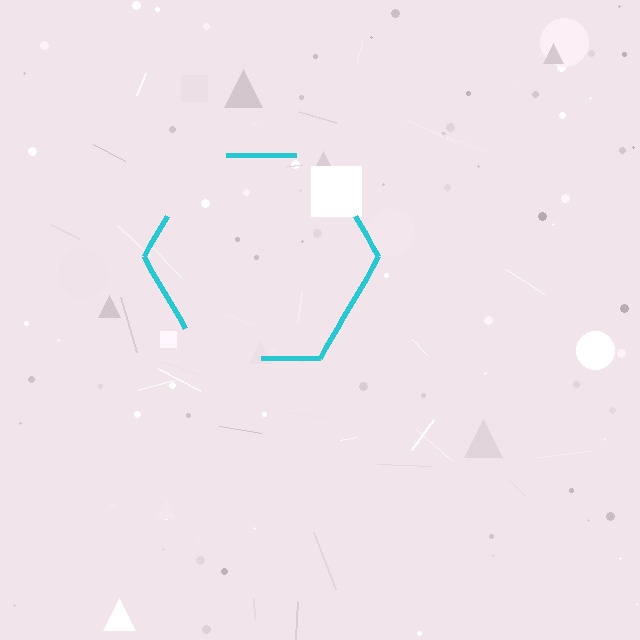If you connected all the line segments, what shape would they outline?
They would outline a hexagon.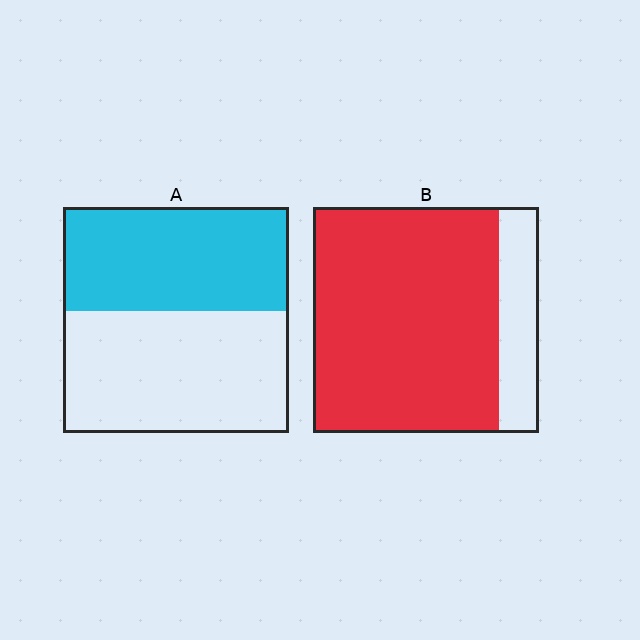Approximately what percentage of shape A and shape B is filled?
A is approximately 45% and B is approximately 80%.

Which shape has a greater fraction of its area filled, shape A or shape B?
Shape B.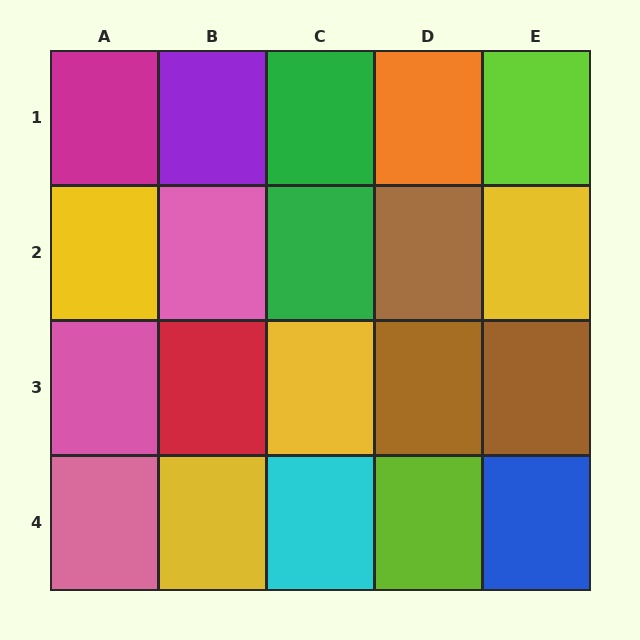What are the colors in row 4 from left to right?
Pink, yellow, cyan, lime, blue.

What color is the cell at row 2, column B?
Pink.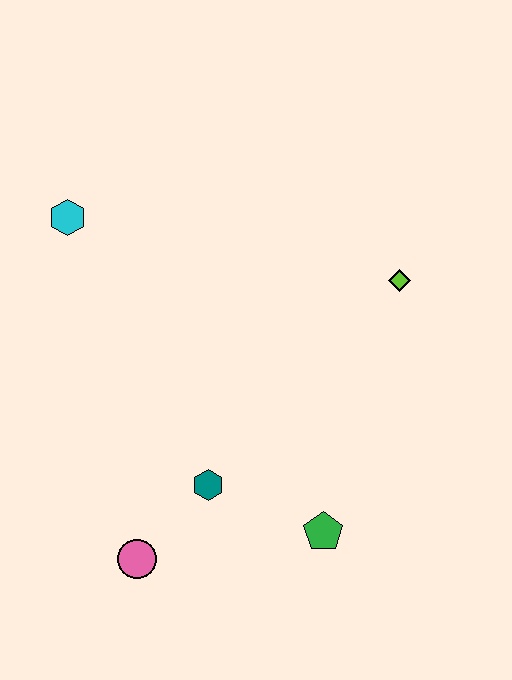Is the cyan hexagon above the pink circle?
Yes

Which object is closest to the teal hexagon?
The pink circle is closest to the teal hexagon.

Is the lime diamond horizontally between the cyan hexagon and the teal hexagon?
No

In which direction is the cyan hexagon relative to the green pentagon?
The cyan hexagon is above the green pentagon.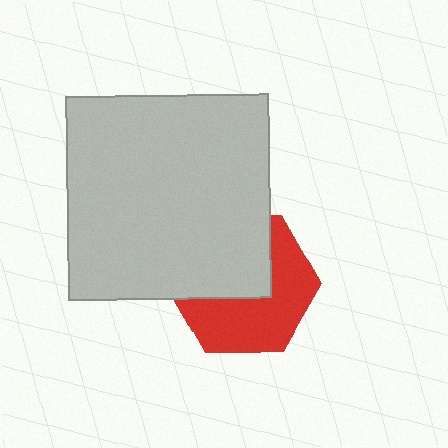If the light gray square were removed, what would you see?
You would see the complete red hexagon.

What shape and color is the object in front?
The object in front is a light gray square.